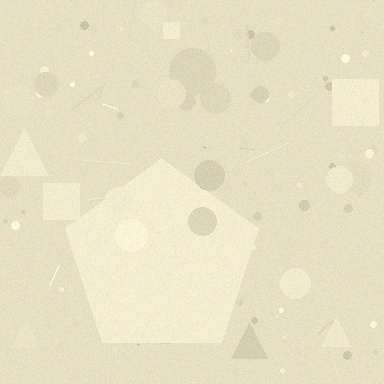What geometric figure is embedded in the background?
A pentagon is embedded in the background.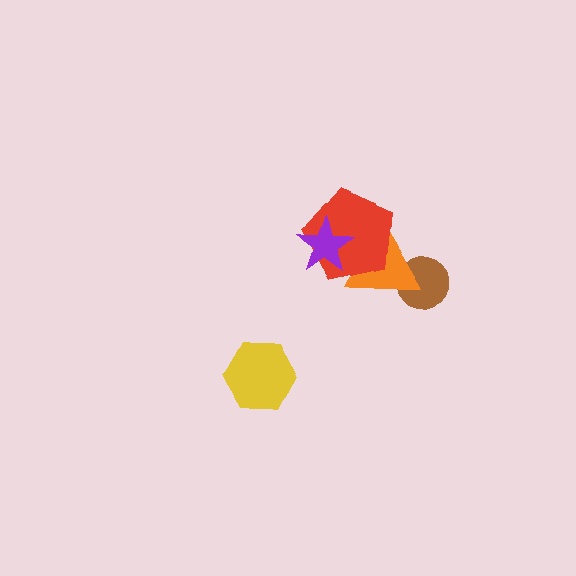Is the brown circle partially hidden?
Yes, it is partially covered by another shape.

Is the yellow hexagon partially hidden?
No, no other shape covers it.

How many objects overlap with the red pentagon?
2 objects overlap with the red pentagon.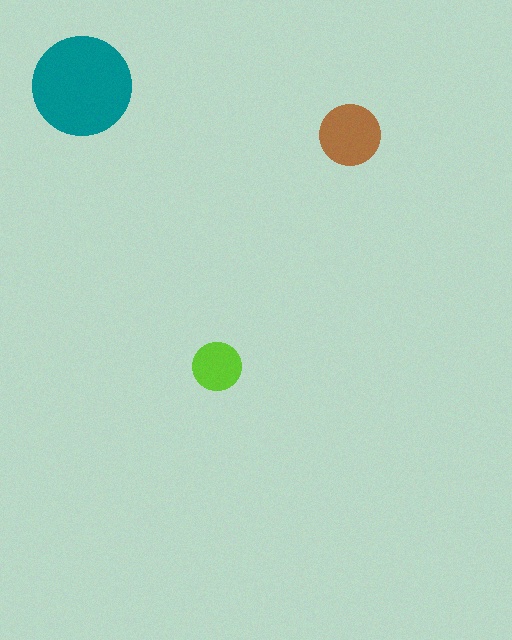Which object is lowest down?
The lime circle is bottommost.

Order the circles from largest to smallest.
the teal one, the brown one, the lime one.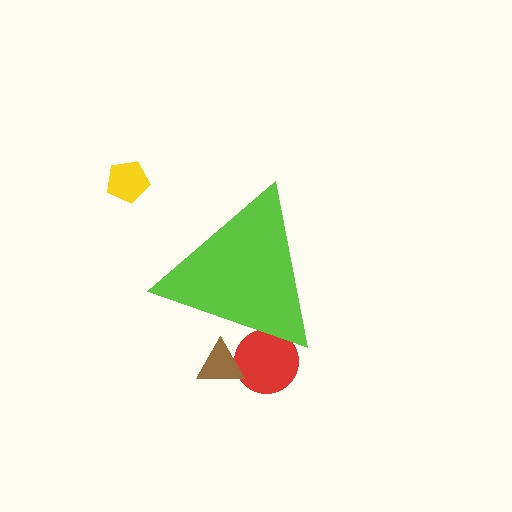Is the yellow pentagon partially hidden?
No, the yellow pentagon is fully visible.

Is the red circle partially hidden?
Yes, the red circle is partially hidden behind the lime triangle.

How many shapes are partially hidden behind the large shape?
2 shapes are partially hidden.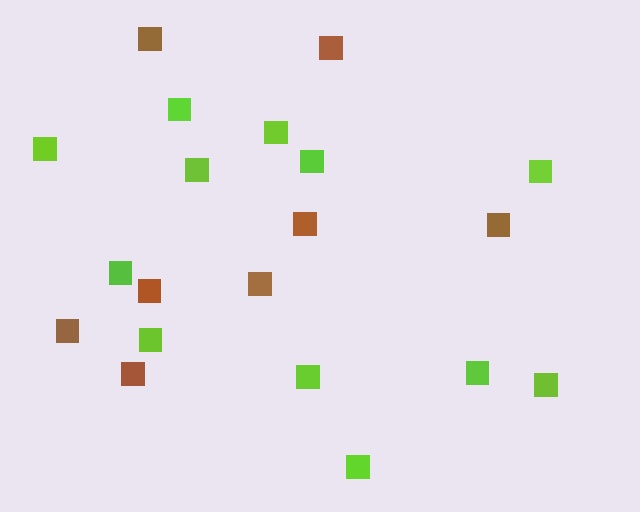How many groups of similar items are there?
There are 2 groups: one group of lime squares (12) and one group of brown squares (8).